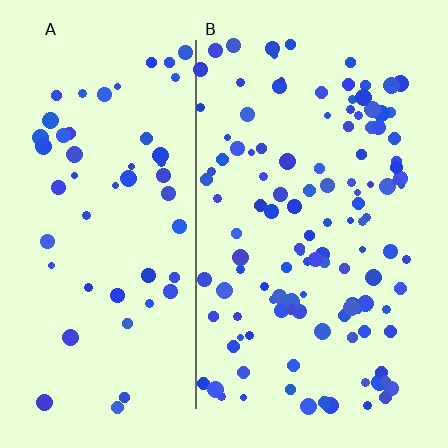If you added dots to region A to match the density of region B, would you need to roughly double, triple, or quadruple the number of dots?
Approximately double.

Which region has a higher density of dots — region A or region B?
B (the right).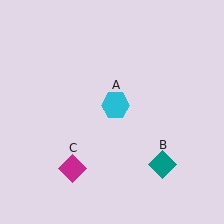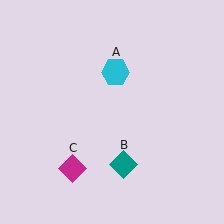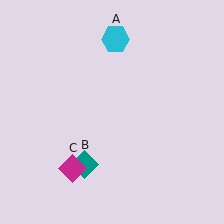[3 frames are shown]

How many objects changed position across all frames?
2 objects changed position: cyan hexagon (object A), teal diamond (object B).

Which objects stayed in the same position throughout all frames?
Magenta diamond (object C) remained stationary.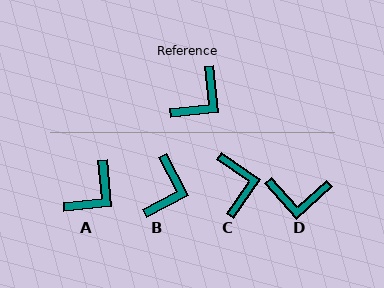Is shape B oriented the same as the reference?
No, it is off by about 22 degrees.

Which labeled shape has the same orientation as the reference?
A.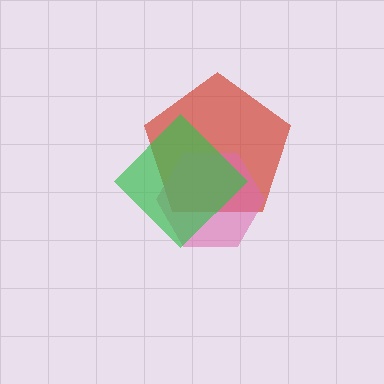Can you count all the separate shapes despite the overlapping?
Yes, there are 3 separate shapes.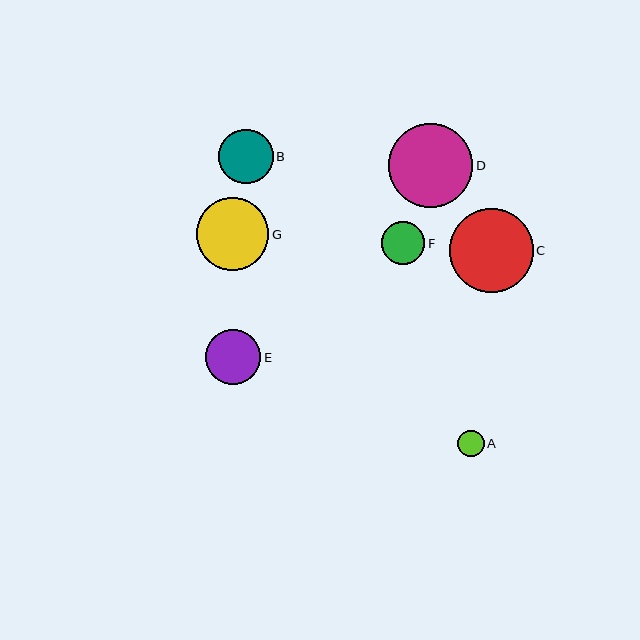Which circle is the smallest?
Circle A is the smallest with a size of approximately 26 pixels.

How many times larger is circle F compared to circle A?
Circle F is approximately 1.7 times the size of circle A.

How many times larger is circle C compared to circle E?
Circle C is approximately 1.5 times the size of circle E.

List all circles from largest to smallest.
From largest to smallest: D, C, G, E, B, F, A.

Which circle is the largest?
Circle D is the largest with a size of approximately 84 pixels.